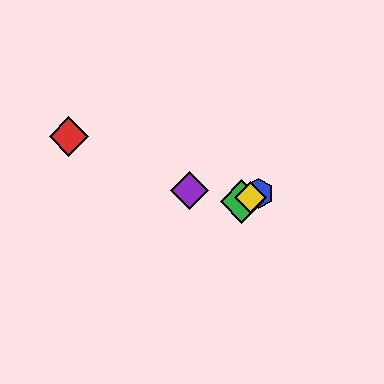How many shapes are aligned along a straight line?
3 shapes (the blue hexagon, the green diamond, the yellow diamond) are aligned along a straight line.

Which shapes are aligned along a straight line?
The blue hexagon, the green diamond, the yellow diamond are aligned along a straight line.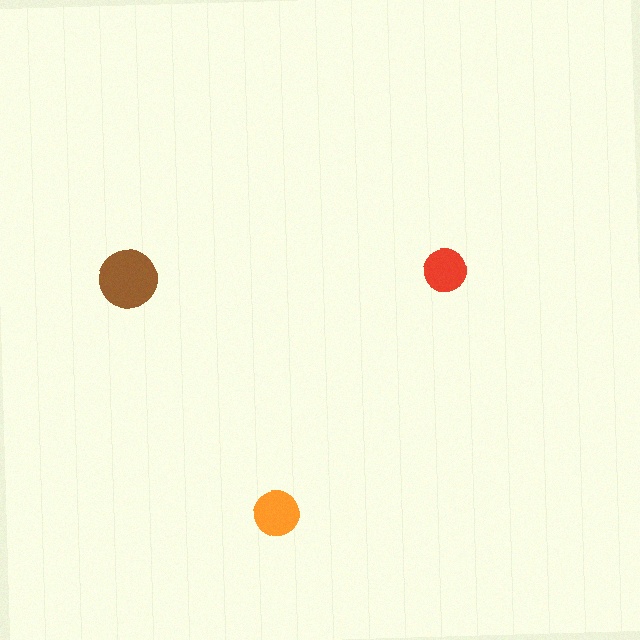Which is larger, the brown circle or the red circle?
The brown one.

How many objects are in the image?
There are 3 objects in the image.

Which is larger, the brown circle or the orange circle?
The brown one.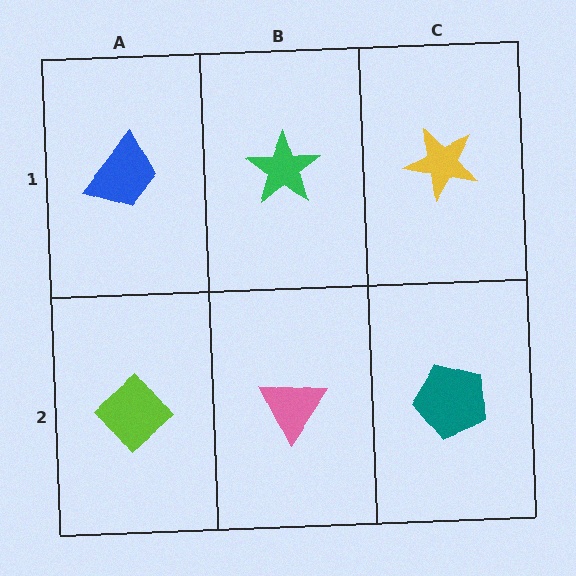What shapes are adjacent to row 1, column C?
A teal pentagon (row 2, column C), a green star (row 1, column B).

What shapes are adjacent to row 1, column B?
A pink triangle (row 2, column B), a blue trapezoid (row 1, column A), a yellow star (row 1, column C).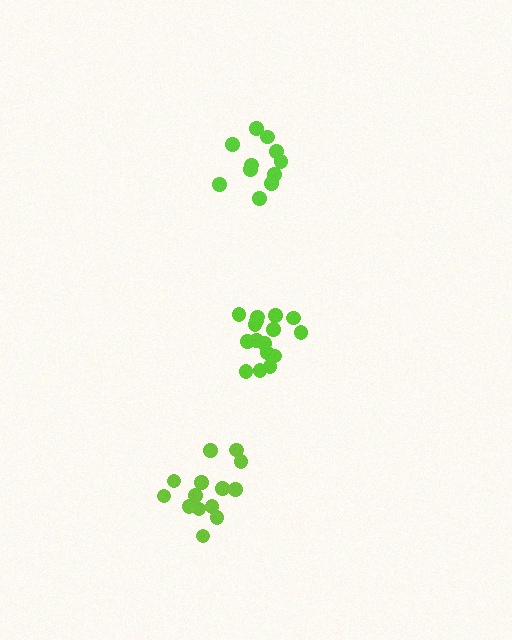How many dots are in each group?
Group 1: 14 dots, Group 2: 11 dots, Group 3: 16 dots (41 total).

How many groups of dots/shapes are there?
There are 3 groups.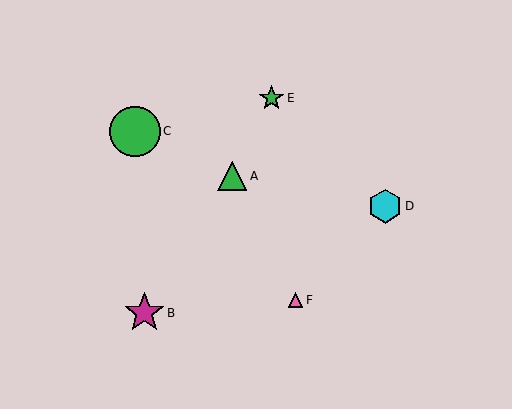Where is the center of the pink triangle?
The center of the pink triangle is at (296, 300).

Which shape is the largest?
The green circle (labeled C) is the largest.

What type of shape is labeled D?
Shape D is a cyan hexagon.